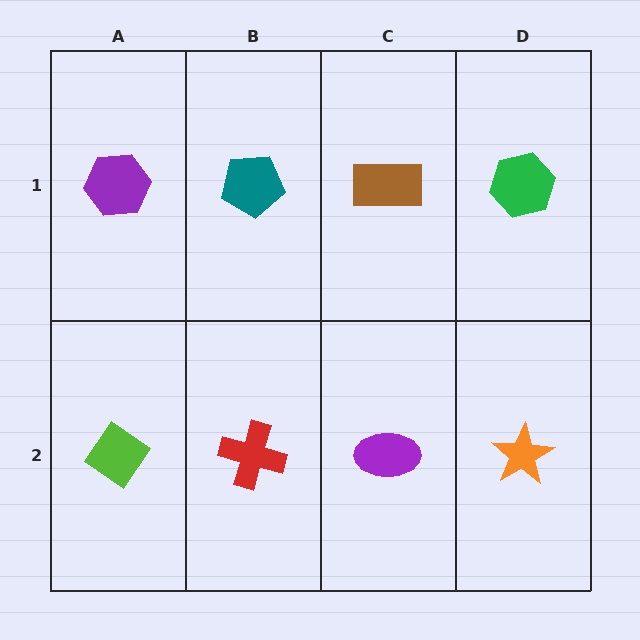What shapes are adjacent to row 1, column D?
An orange star (row 2, column D), a brown rectangle (row 1, column C).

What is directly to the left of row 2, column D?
A purple ellipse.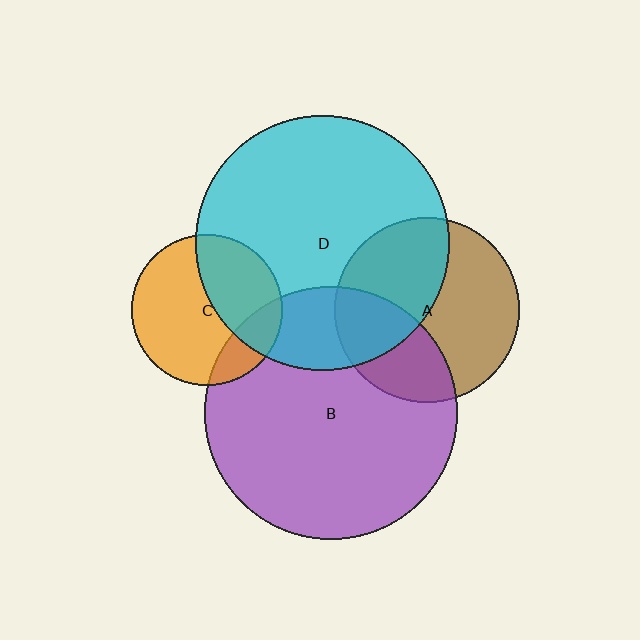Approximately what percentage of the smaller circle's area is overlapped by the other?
Approximately 20%.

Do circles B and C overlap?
Yes.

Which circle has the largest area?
Circle D (cyan).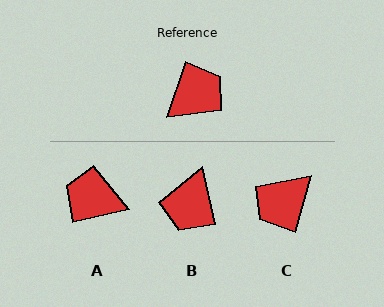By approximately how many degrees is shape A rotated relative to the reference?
Approximately 122 degrees counter-clockwise.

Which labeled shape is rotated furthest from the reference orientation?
C, about 176 degrees away.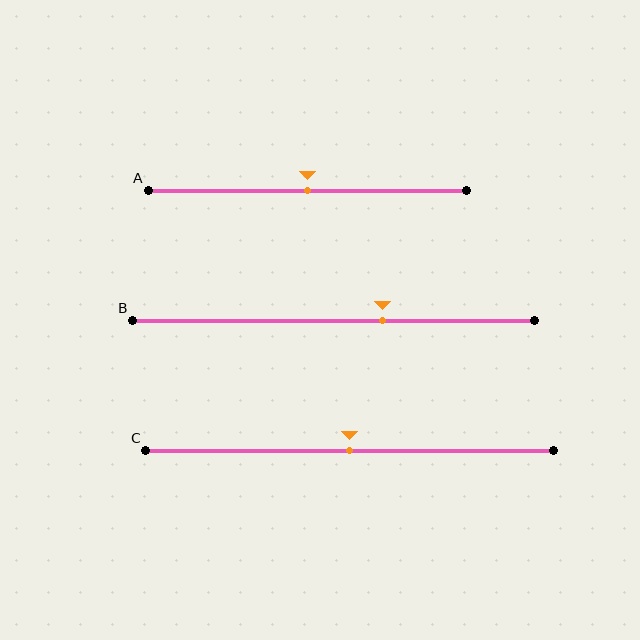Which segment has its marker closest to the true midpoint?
Segment A has its marker closest to the true midpoint.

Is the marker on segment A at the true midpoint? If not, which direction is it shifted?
Yes, the marker on segment A is at the true midpoint.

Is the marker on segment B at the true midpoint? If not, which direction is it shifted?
No, the marker on segment B is shifted to the right by about 12% of the segment length.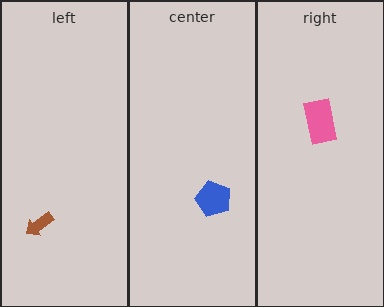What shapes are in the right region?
The pink rectangle.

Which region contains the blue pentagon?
The center region.